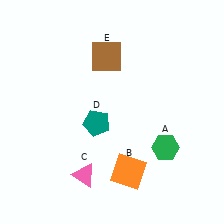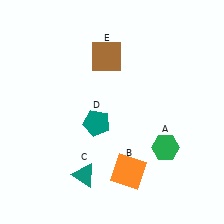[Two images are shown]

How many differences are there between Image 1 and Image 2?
There is 1 difference between the two images.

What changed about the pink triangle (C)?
In Image 1, C is pink. In Image 2, it changed to teal.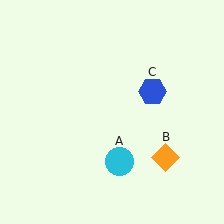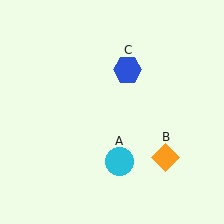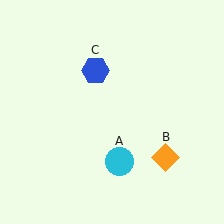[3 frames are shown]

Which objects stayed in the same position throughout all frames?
Cyan circle (object A) and orange diamond (object B) remained stationary.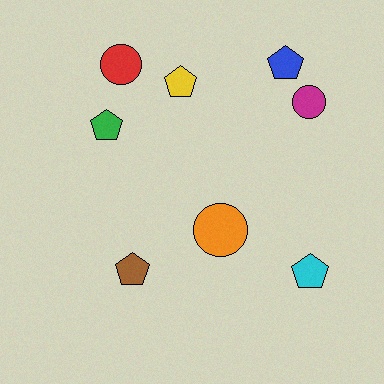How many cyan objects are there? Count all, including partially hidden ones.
There is 1 cyan object.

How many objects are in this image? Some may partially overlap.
There are 8 objects.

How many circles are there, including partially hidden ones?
There are 3 circles.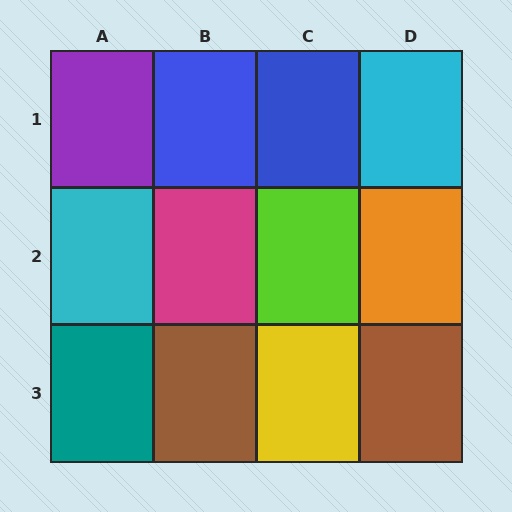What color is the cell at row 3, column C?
Yellow.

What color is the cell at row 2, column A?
Cyan.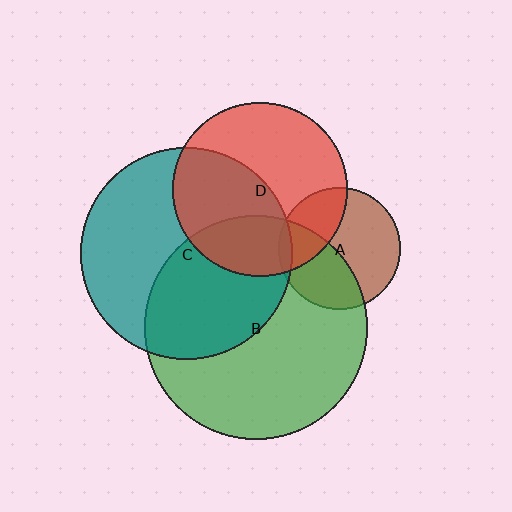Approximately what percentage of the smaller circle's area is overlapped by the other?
Approximately 30%.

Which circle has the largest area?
Circle B (green).